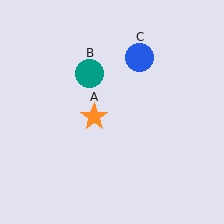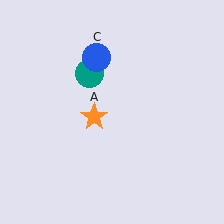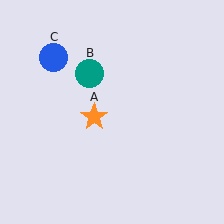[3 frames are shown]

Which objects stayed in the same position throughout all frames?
Orange star (object A) and teal circle (object B) remained stationary.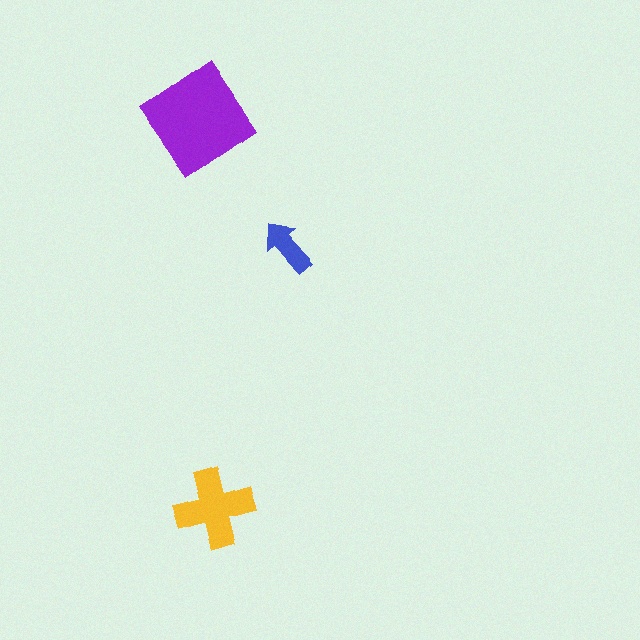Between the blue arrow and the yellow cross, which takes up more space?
The yellow cross.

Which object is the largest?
The purple diamond.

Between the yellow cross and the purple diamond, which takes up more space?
The purple diamond.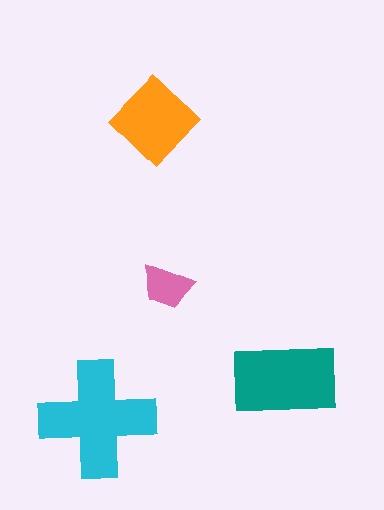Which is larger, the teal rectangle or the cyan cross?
The cyan cross.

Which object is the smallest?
The pink trapezoid.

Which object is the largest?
The cyan cross.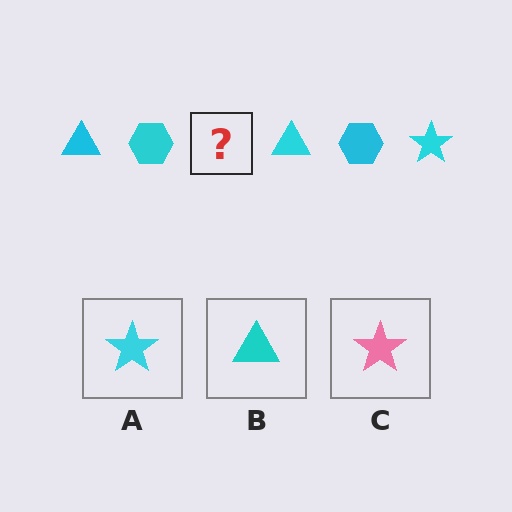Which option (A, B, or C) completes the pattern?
A.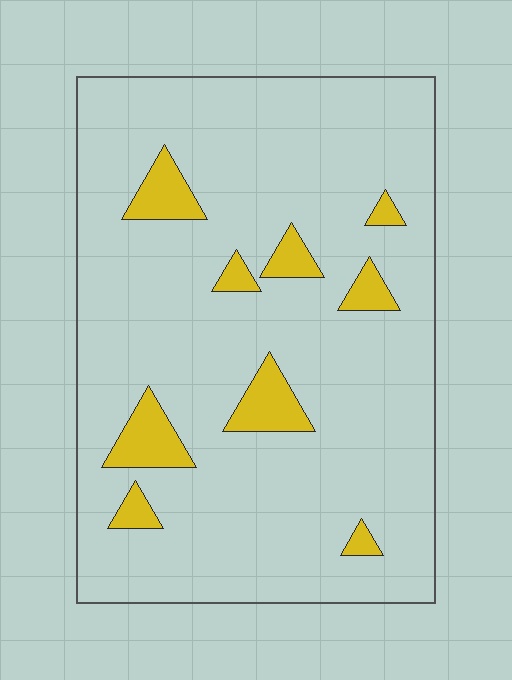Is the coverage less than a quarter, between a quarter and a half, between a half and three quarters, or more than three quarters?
Less than a quarter.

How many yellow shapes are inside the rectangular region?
9.